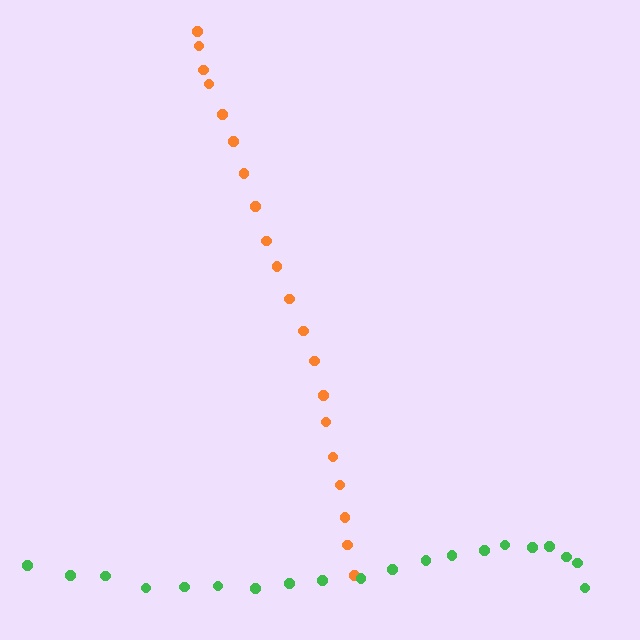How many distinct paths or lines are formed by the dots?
There are 2 distinct paths.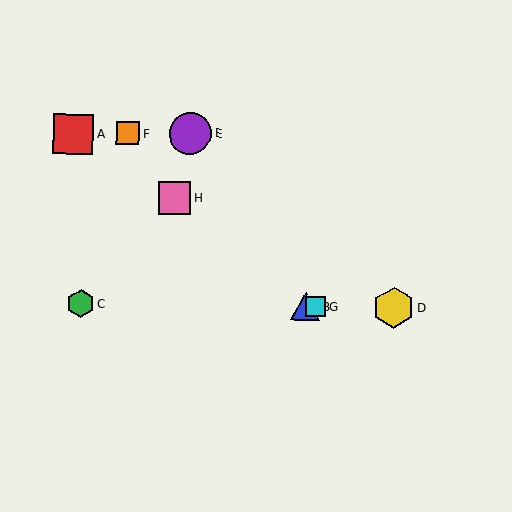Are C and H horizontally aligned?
No, C is at y≈303 and H is at y≈198.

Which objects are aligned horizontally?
Objects B, C, D, G are aligned horizontally.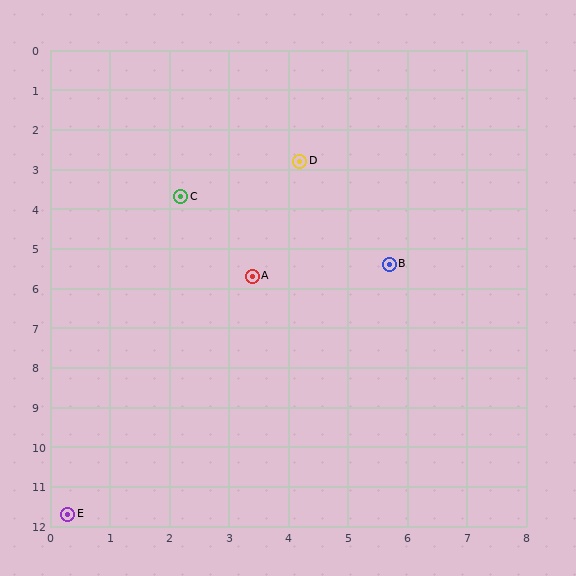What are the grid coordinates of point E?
Point E is at approximately (0.3, 11.7).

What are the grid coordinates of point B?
Point B is at approximately (5.7, 5.4).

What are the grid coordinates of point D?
Point D is at approximately (4.2, 2.8).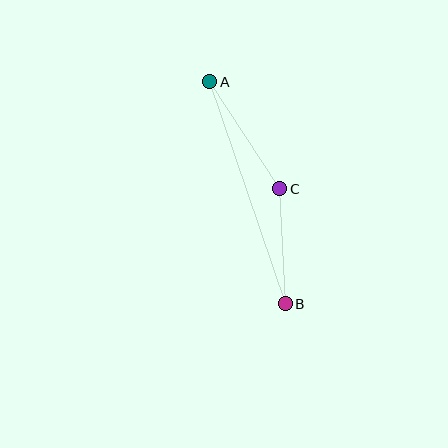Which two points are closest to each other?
Points B and C are closest to each other.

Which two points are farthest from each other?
Points A and B are farthest from each other.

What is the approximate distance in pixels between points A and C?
The distance between A and C is approximately 128 pixels.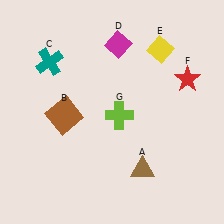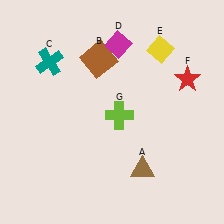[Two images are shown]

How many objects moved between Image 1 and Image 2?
1 object moved between the two images.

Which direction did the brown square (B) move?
The brown square (B) moved up.